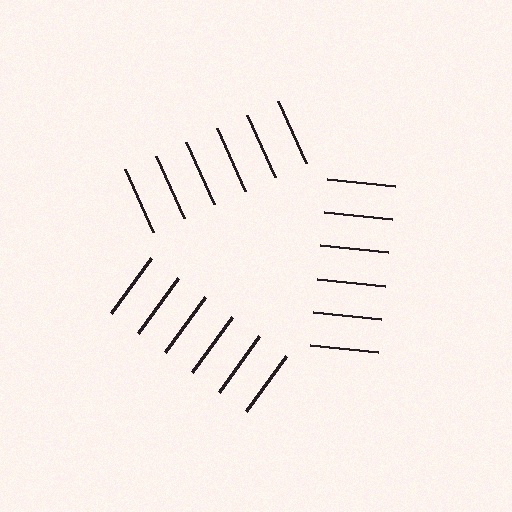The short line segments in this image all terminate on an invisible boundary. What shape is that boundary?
An illusory triangle — the line segments terminate on its edges but no continuous stroke is drawn.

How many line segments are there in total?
18 — 6 along each of the 3 edges.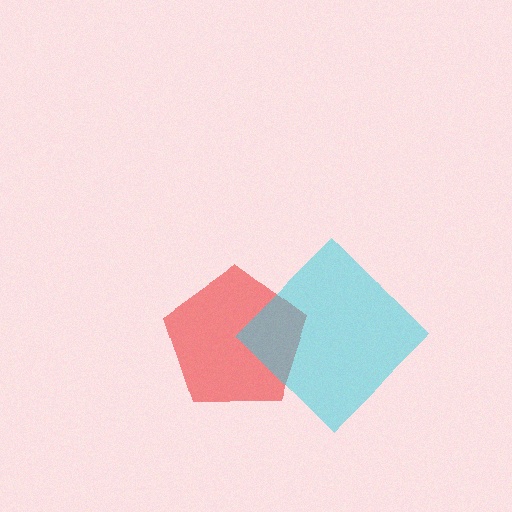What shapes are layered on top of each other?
The layered shapes are: a red pentagon, a cyan diamond.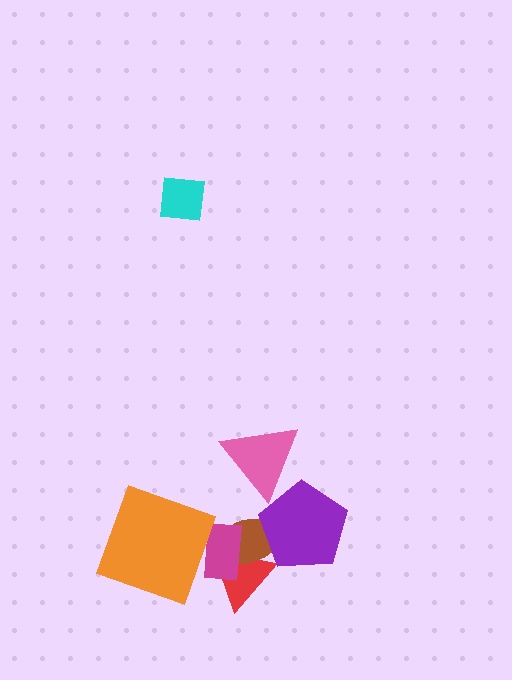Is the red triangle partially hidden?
Yes, it is partially covered by another shape.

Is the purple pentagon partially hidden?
Yes, it is partially covered by another shape.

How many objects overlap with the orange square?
0 objects overlap with the orange square.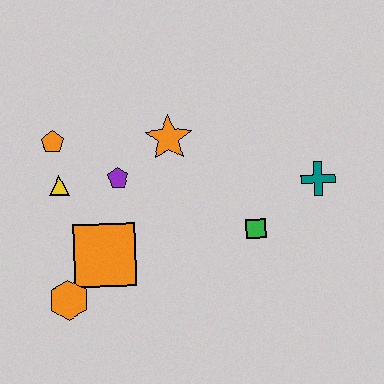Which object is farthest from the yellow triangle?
The teal cross is farthest from the yellow triangle.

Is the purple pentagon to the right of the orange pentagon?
Yes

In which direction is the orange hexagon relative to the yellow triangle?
The orange hexagon is below the yellow triangle.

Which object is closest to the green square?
The teal cross is closest to the green square.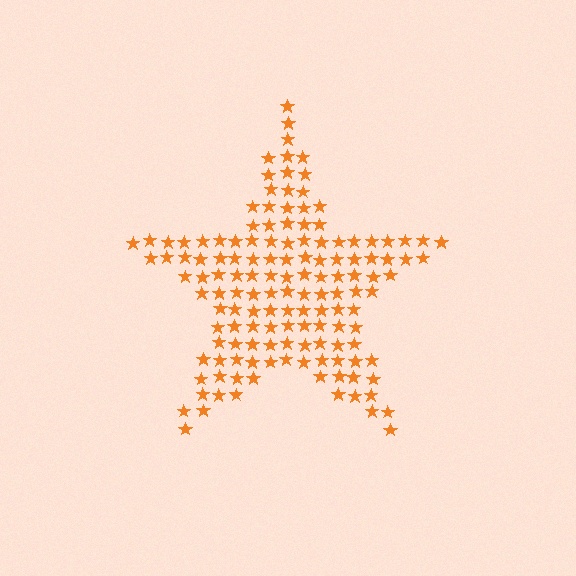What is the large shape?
The large shape is a star.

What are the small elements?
The small elements are stars.